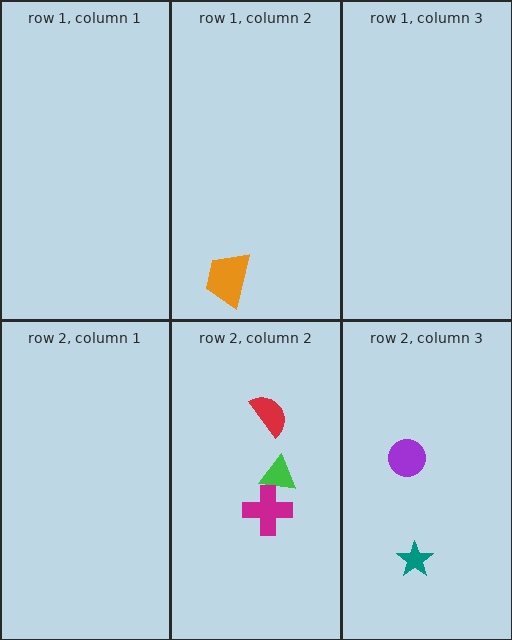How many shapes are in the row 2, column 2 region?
3.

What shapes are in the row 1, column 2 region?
The orange trapezoid.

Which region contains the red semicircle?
The row 2, column 2 region.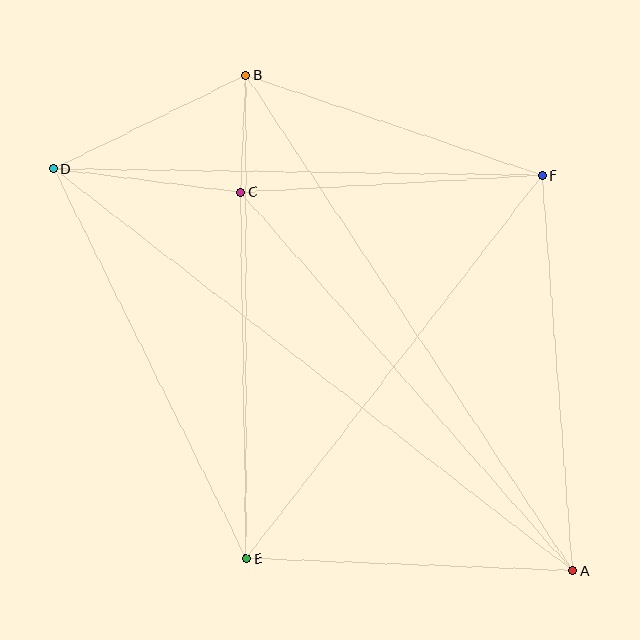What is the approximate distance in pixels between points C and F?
The distance between C and F is approximately 302 pixels.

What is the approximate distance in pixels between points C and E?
The distance between C and E is approximately 366 pixels.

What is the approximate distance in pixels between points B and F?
The distance between B and F is approximately 312 pixels.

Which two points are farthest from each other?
Points A and D are farthest from each other.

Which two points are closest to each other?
Points B and C are closest to each other.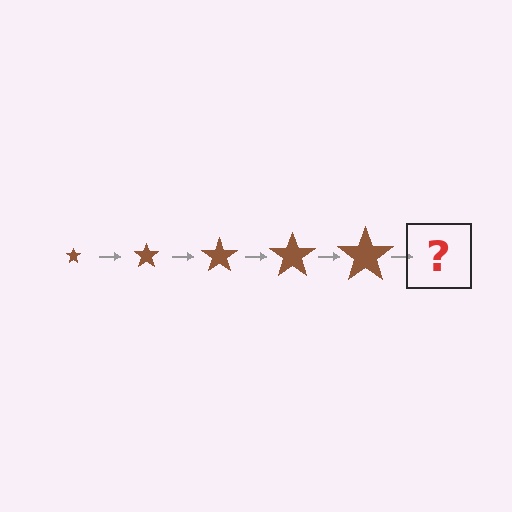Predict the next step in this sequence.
The next step is a brown star, larger than the previous one.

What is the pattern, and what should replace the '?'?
The pattern is that the star gets progressively larger each step. The '?' should be a brown star, larger than the previous one.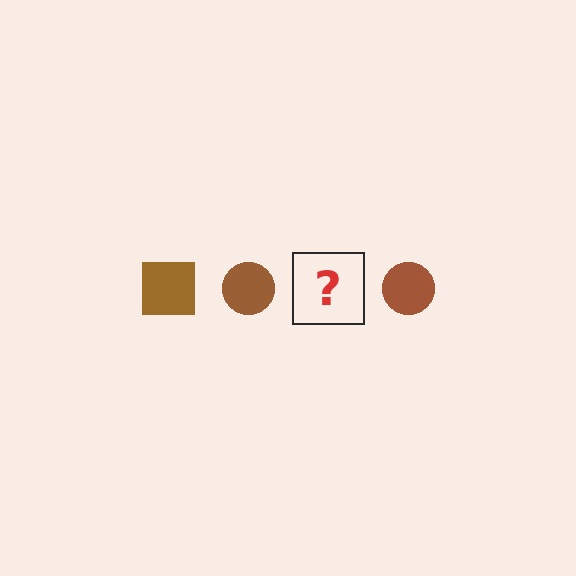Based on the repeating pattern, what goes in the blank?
The blank should be a brown square.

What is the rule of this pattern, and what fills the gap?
The rule is that the pattern cycles through square, circle shapes in brown. The gap should be filled with a brown square.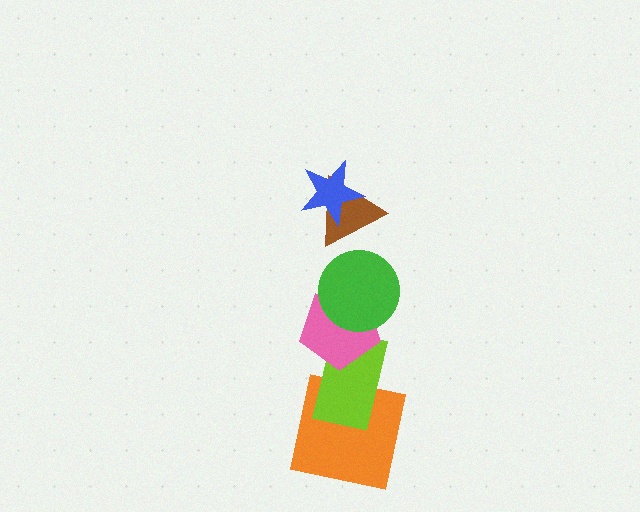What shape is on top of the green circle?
The brown triangle is on top of the green circle.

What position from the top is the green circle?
The green circle is 3rd from the top.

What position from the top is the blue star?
The blue star is 1st from the top.